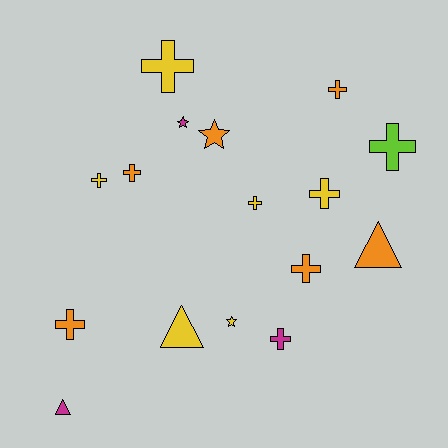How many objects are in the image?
There are 16 objects.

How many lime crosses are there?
There is 1 lime cross.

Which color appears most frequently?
Yellow, with 6 objects.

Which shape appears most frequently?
Cross, with 10 objects.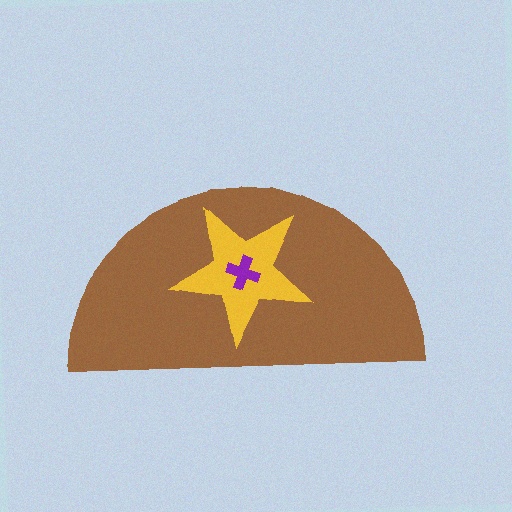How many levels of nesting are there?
3.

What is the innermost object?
The purple cross.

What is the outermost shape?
The brown semicircle.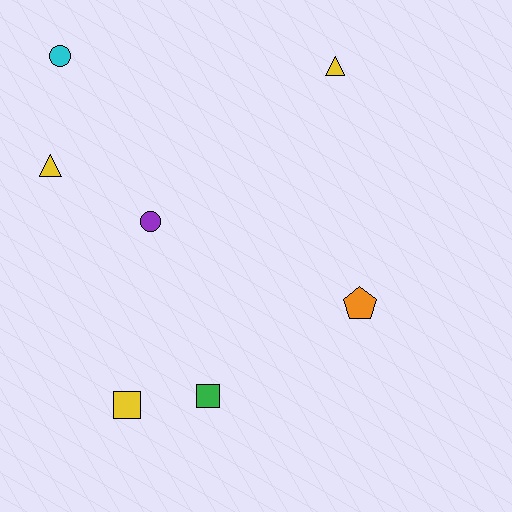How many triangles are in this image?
There are 2 triangles.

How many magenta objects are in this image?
There are no magenta objects.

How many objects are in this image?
There are 7 objects.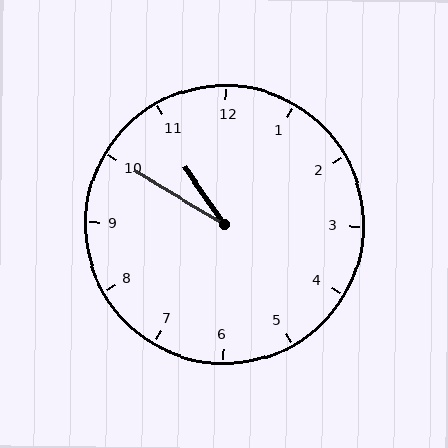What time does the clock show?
10:50.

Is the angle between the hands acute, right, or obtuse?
It is acute.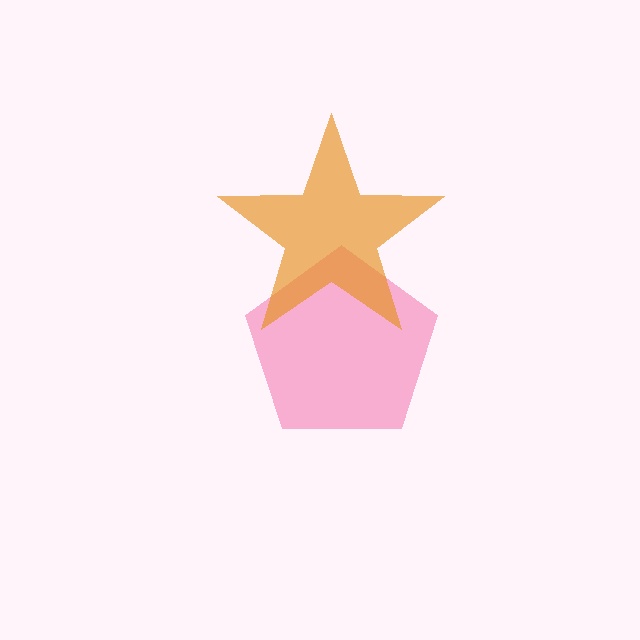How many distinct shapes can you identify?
There are 2 distinct shapes: a pink pentagon, an orange star.